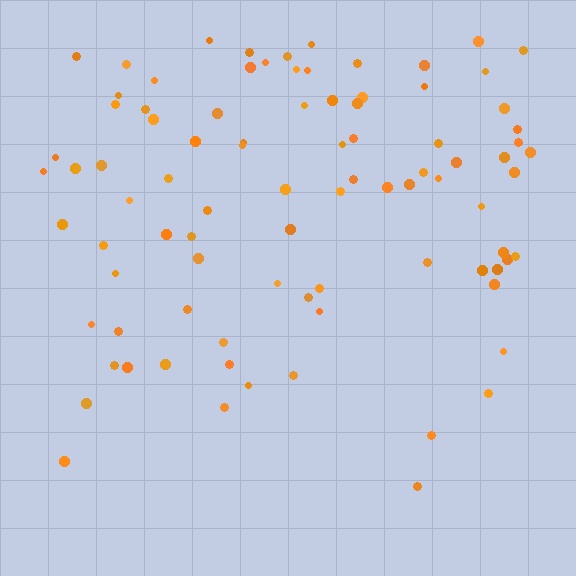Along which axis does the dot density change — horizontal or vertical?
Vertical.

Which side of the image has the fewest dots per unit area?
The bottom.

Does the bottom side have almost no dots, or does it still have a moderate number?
Still a moderate number, just noticeably fewer than the top.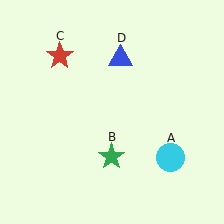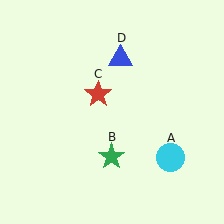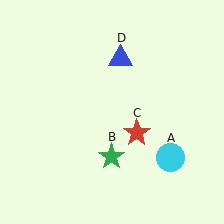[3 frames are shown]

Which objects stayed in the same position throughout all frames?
Cyan circle (object A) and green star (object B) and blue triangle (object D) remained stationary.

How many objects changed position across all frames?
1 object changed position: red star (object C).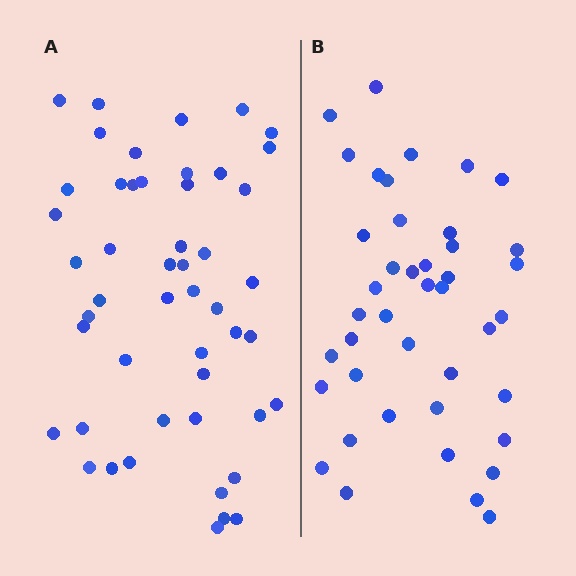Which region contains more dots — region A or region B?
Region A (the left region) has more dots.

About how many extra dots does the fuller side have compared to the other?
Region A has roughly 8 or so more dots than region B.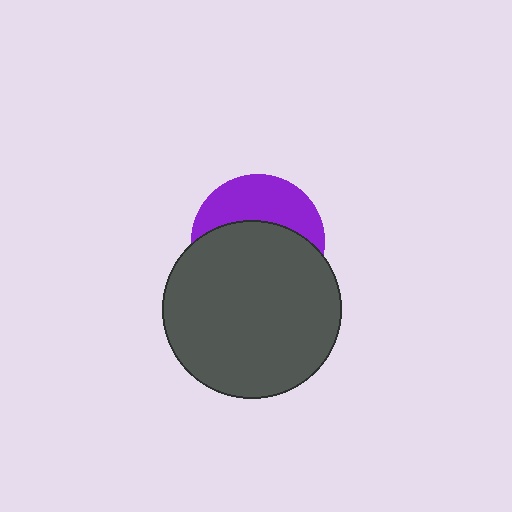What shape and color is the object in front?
The object in front is a dark gray circle.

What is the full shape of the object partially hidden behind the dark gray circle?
The partially hidden object is a purple circle.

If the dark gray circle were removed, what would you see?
You would see the complete purple circle.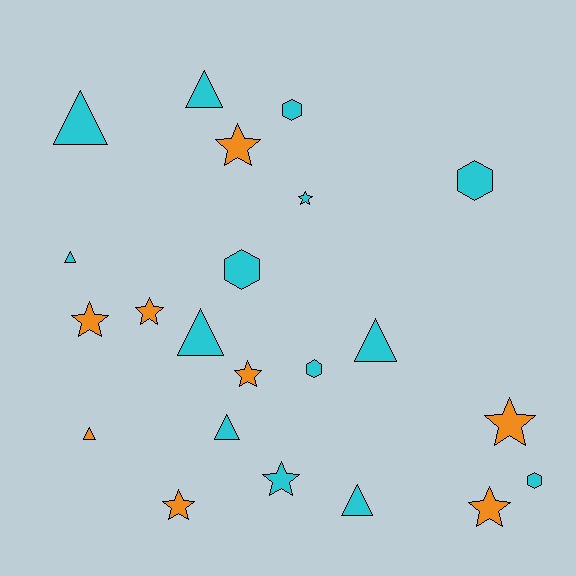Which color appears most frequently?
Cyan, with 14 objects.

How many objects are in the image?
There are 22 objects.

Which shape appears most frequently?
Star, with 9 objects.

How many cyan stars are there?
There are 2 cyan stars.